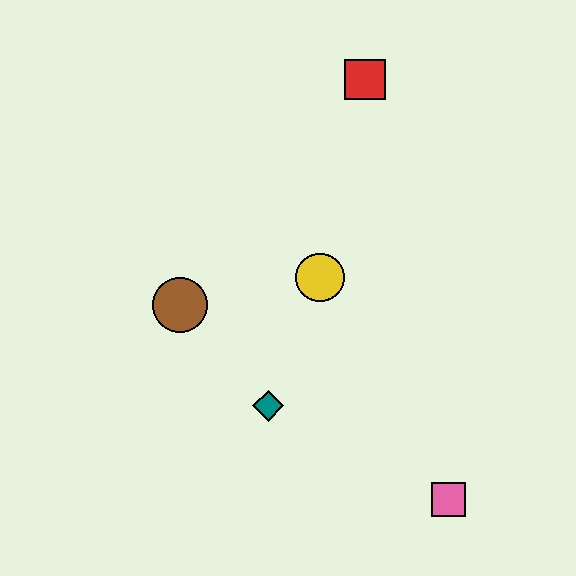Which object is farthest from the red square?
The pink square is farthest from the red square.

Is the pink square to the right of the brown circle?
Yes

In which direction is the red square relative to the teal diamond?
The red square is above the teal diamond.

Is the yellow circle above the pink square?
Yes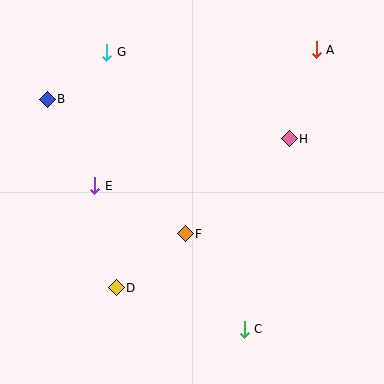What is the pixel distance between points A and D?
The distance between A and D is 311 pixels.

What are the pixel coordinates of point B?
Point B is at (47, 99).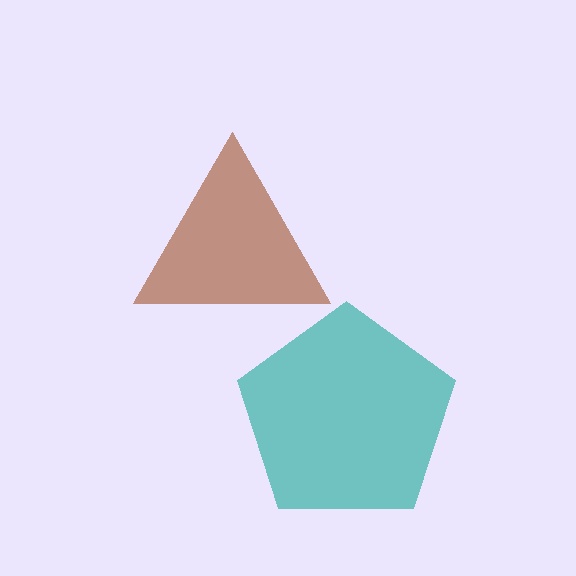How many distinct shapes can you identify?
There are 2 distinct shapes: a brown triangle, a teal pentagon.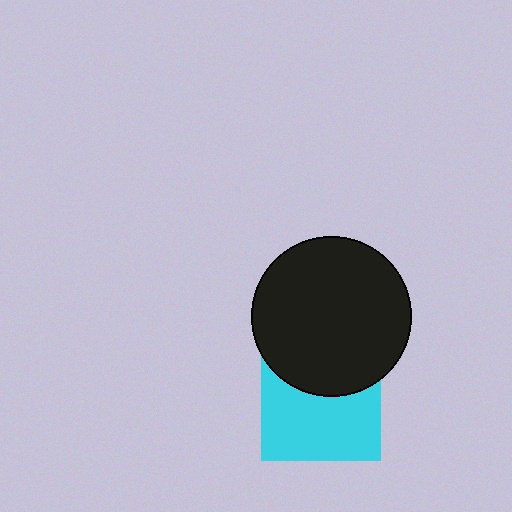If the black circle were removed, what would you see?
You would see the complete cyan square.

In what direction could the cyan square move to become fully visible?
The cyan square could move down. That would shift it out from behind the black circle entirely.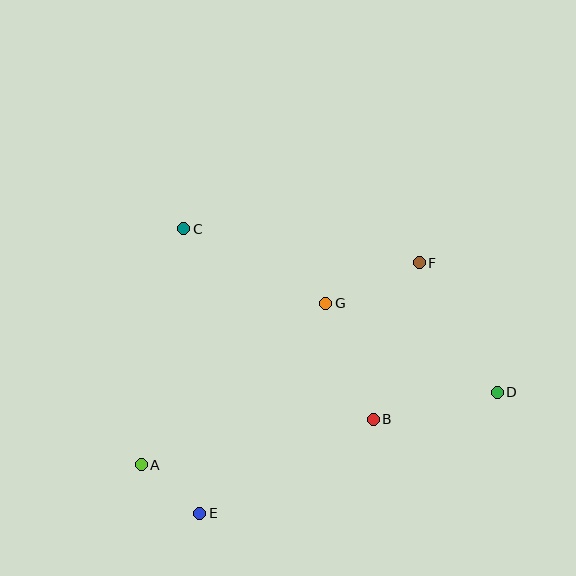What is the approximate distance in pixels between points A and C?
The distance between A and C is approximately 240 pixels.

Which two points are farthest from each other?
Points A and D are farthest from each other.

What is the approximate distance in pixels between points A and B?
The distance between A and B is approximately 236 pixels.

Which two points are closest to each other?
Points A and E are closest to each other.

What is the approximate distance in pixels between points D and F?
The distance between D and F is approximately 151 pixels.